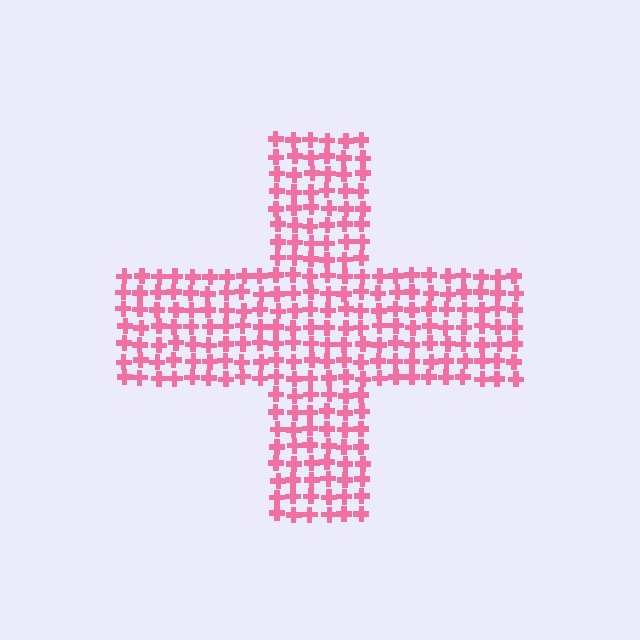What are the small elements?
The small elements are crosses.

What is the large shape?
The large shape is a cross.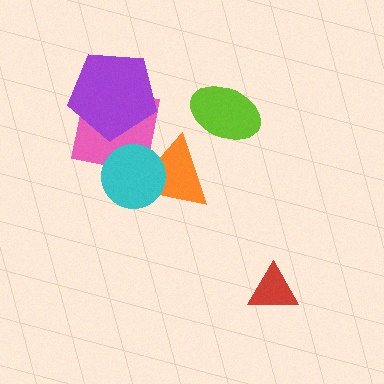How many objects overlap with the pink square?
2 objects overlap with the pink square.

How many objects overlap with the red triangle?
0 objects overlap with the red triangle.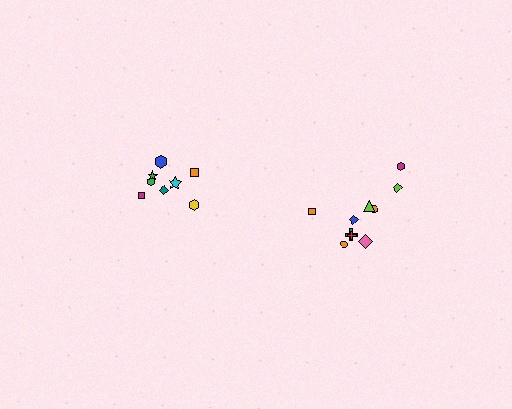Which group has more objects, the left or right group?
The right group.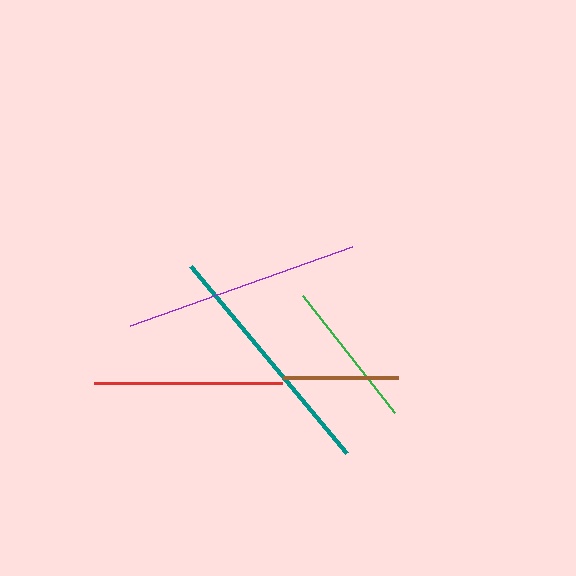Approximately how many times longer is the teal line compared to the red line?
The teal line is approximately 1.3 times the length of the red line.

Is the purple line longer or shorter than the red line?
The purple line is longer than the red line.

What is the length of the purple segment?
The purple segment is approximately 236 pixels long.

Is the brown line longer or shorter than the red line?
The red line is longer than the brown line.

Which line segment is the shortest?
The brown line is the shortest at approximately 114 pixels.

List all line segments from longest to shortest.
From longest to shortest: teal, purple, red, green, brown.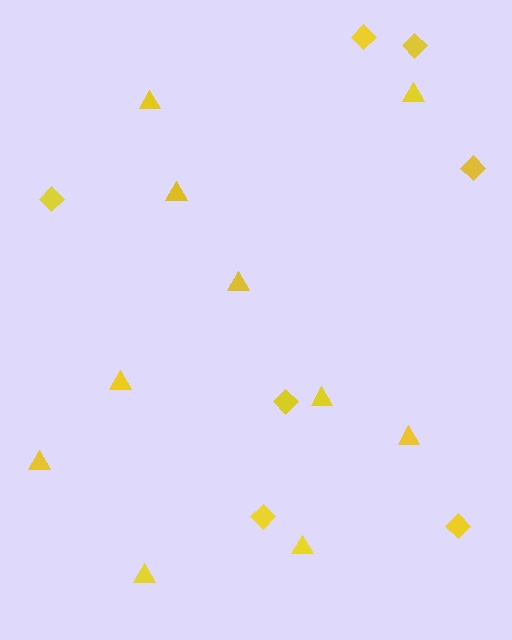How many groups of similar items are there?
There are 2 groups: one group of triangles (10) and one group of diamonds (7).